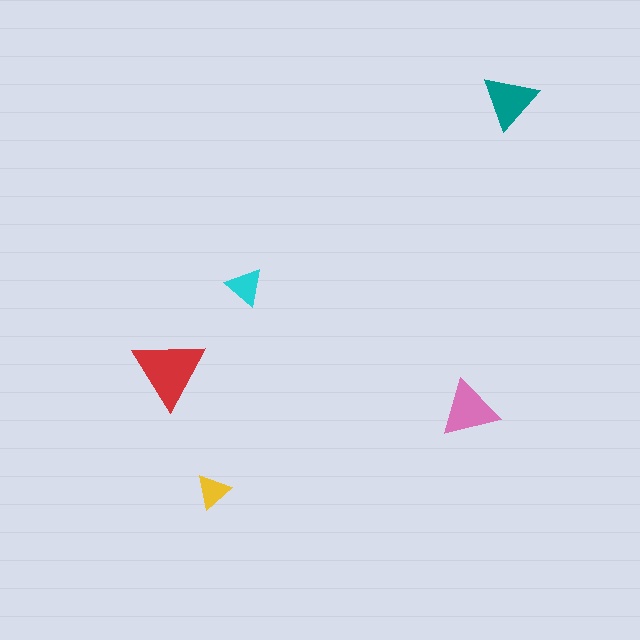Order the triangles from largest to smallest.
the red one, the pink one, the teal one, the cyan one, the yellow one.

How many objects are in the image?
There are 5 objects in the image.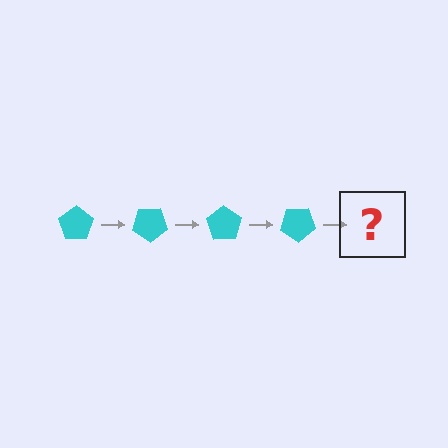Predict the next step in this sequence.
The next step is a cyan pentagon rotated 140 degrees.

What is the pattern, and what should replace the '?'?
The pattern is that the pentagon rotates 35 degrees each step. The '?' should be a cyan pentagon rotated 140 degrees.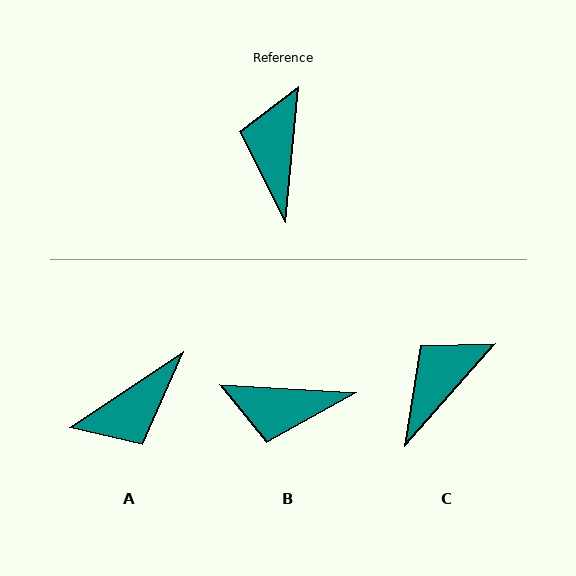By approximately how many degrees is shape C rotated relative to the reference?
Approximately 35 degrees clockwise.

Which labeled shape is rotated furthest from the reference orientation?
A, about 129 degrees away.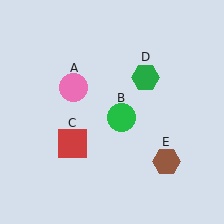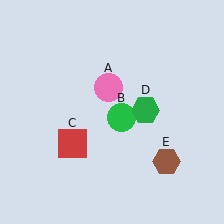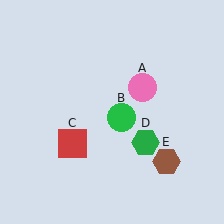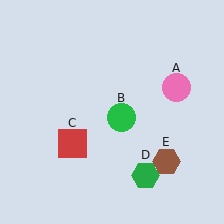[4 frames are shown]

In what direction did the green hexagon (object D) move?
The green hexagon (object D) moved down.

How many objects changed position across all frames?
2 objects changed position: pink circle (object A), green hexagon (object D).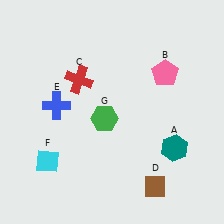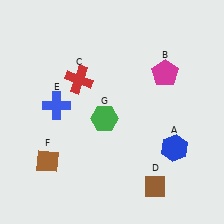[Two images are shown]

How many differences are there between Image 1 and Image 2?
There are 3 differences between the two images.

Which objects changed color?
A changed from teal to blue. B changed from pink to magenta. F changed from cyan to brown.